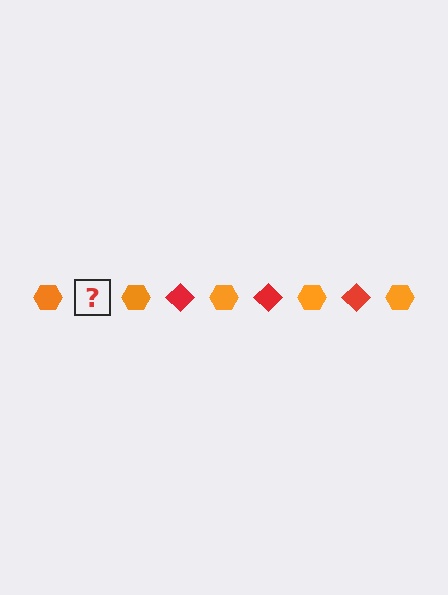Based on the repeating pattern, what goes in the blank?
The blank should be a red diamond.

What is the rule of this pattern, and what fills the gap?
The rule is that the pattern alternates between orange hexagon and red diamond. The gap should be filled with a red diamond.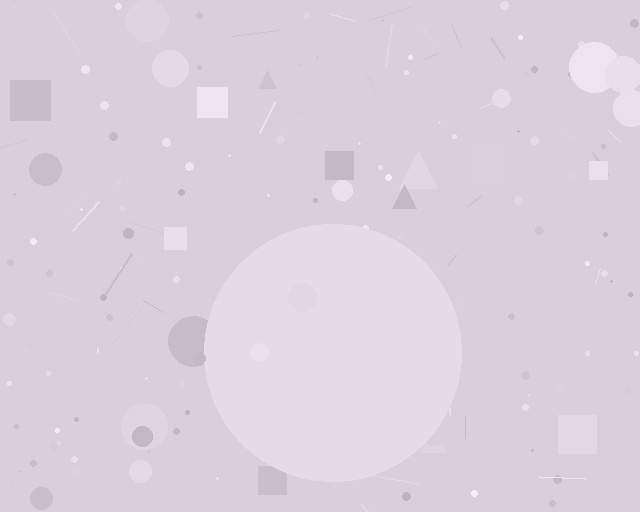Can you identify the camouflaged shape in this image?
The camouflaged shape is a circle.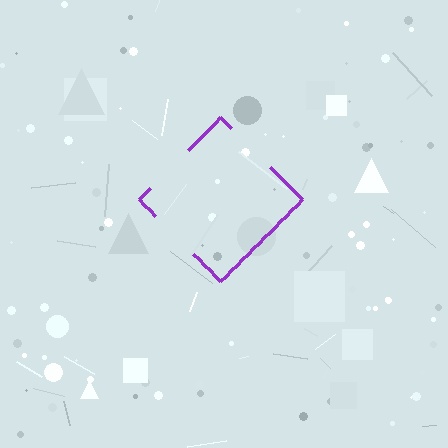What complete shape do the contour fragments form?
The contour fragments form a diamond.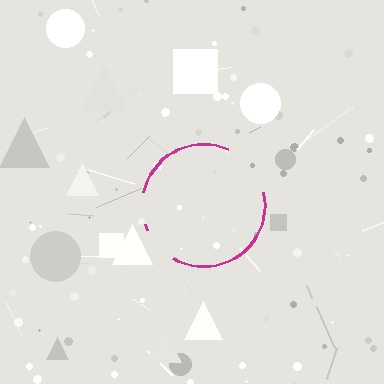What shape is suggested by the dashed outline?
The dashed outline suggests a circle.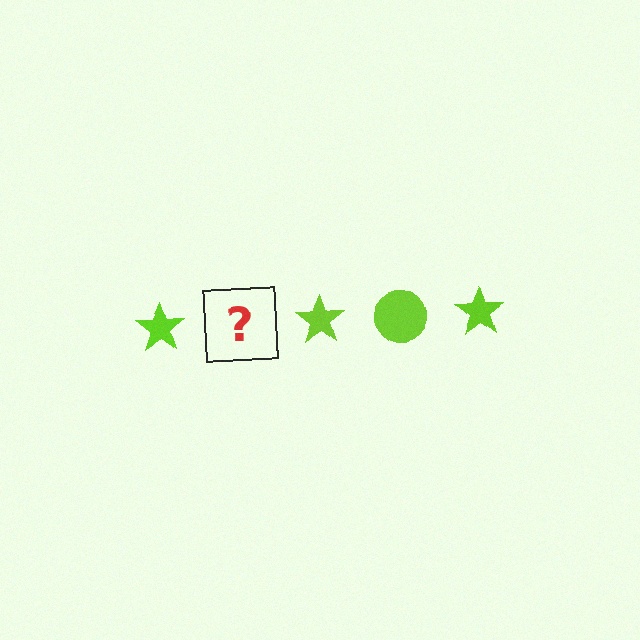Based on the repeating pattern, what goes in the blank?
The blank should be a lime circle.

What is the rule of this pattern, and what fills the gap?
The rule is that the pattern cycles through star, circle shapes in lime. The gap should be filled with a lime circle.